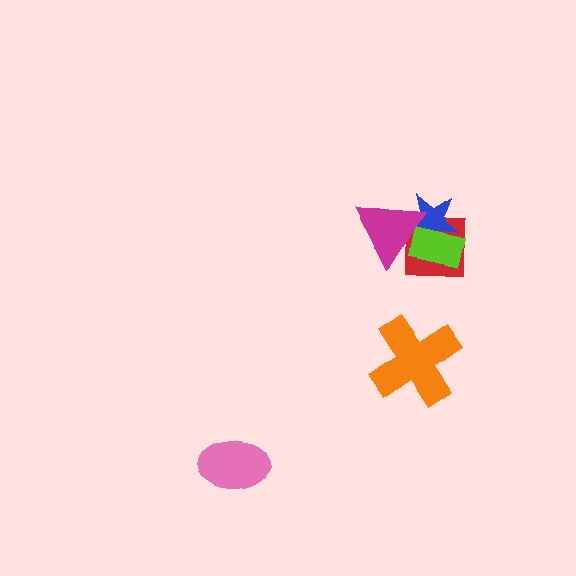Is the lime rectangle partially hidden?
Yes, it is partially covered by another shape.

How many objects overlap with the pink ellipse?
0 objects overlap with the pink ellipse.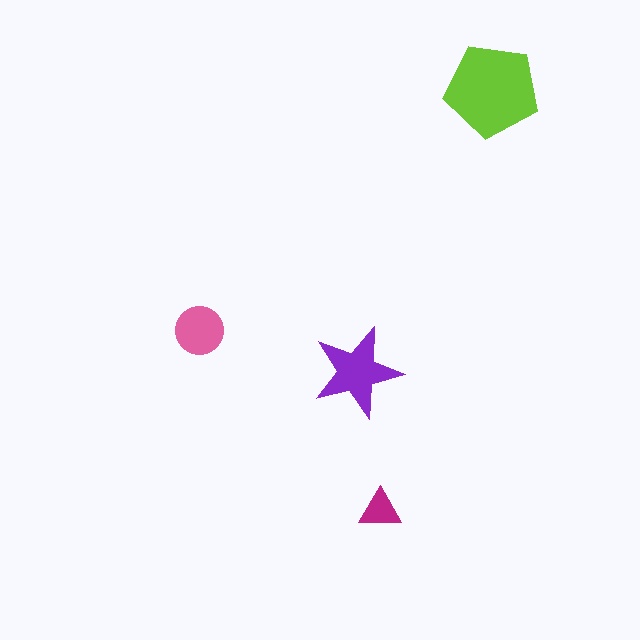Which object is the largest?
The lime pentagon.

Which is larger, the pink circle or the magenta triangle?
The pink circle.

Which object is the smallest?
The magenta triangle.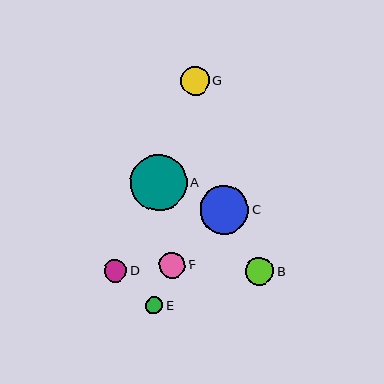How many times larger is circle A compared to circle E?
Circle A is approximately 3.3 times the size of circle E.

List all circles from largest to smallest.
From largest to smallest: A, C, G, B, F, D, E.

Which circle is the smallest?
Circle E is the smallest with a size of approximately 17 pixels.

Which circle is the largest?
Circle A is the largest with a size of approximately 56 pixels.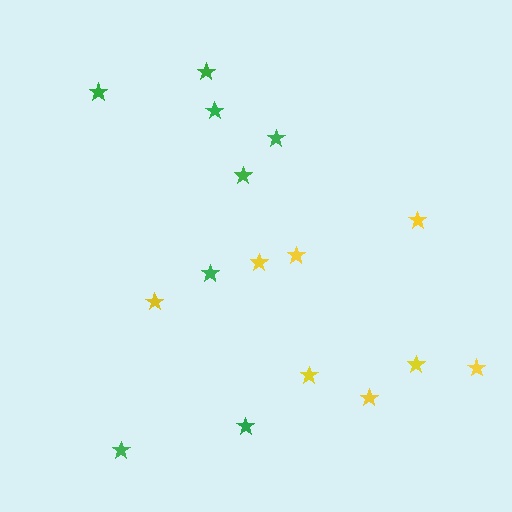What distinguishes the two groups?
There are 2 groups: one group of yellow stars (8) and one group of green stars (8).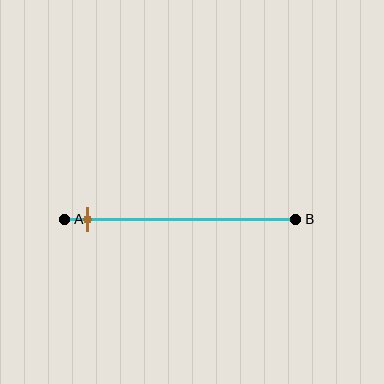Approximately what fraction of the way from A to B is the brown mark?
The brown mark is approximately 10% of the way from A to B.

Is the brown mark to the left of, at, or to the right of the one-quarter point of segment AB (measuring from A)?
The brown mark is to the left of the one-quarter point of segment AB.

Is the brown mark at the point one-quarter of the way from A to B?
No, the mark is at about 10% from A, not at the 25% one-quarter point.